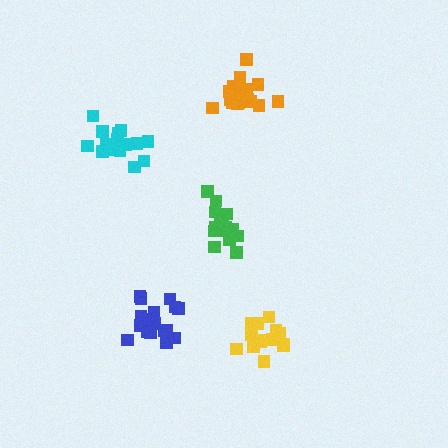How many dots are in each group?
Group 1: 15 dots, Group 2: 18 dots, Group 3: 15 dots, Group 4: 14 dots, Group 5: 18 dots (80 total).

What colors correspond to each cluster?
The clusters are colored: green, orange, cyan, yellow, blue.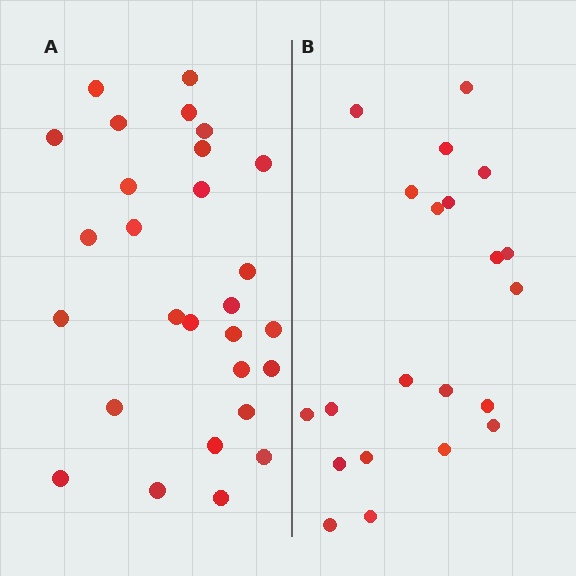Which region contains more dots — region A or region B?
Region A (the left region) has more dots.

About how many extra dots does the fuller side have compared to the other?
Region A has roughly 8 or so more dots than region B.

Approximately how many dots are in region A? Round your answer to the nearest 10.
About 30 dots. (The exact count is 28, which rounds to 30.)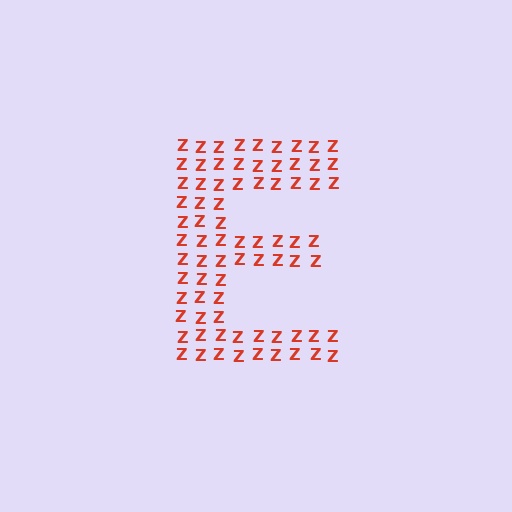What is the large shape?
The large shape is the letter E.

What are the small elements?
The small elements are letter Z's.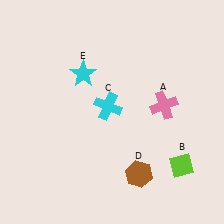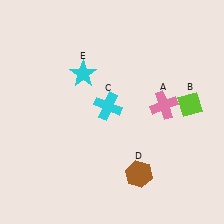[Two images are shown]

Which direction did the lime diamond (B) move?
The lime diamond (B) moved up.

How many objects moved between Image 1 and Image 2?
1 object moved between the two images.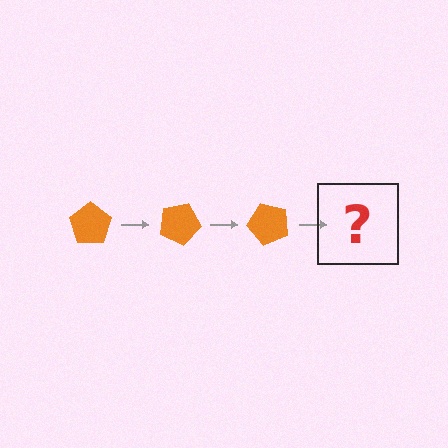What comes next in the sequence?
The next element should be an orange pentagon rotated 75 degrees.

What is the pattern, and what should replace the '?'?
The pattern is that the pentagon rotates 25 degrees each step. The '?' should be an orange pentagon rotated 75 degrees.